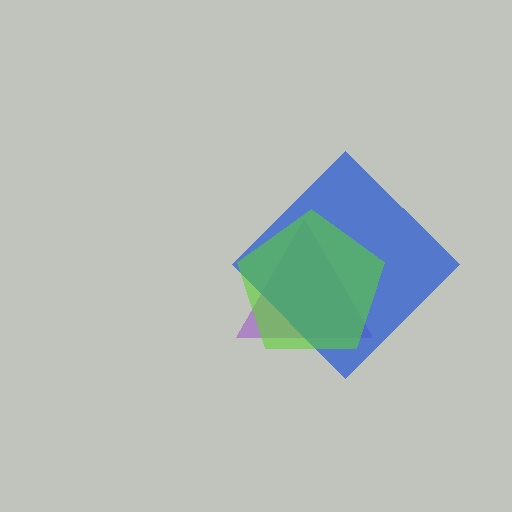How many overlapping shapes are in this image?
There are 3 overlapping shapes in the image.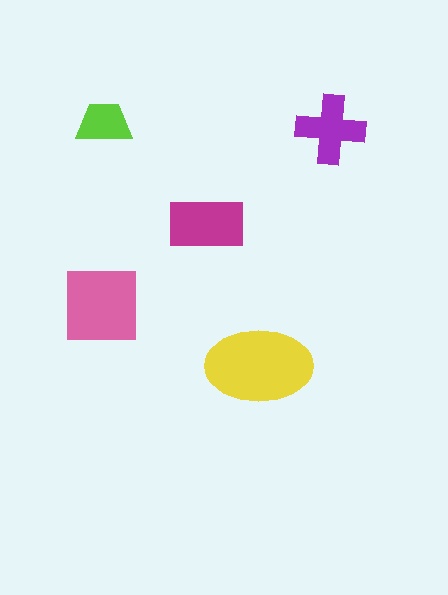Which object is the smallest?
The lime trapezoid.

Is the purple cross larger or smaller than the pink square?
Smaller.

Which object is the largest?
The yellow ellipse.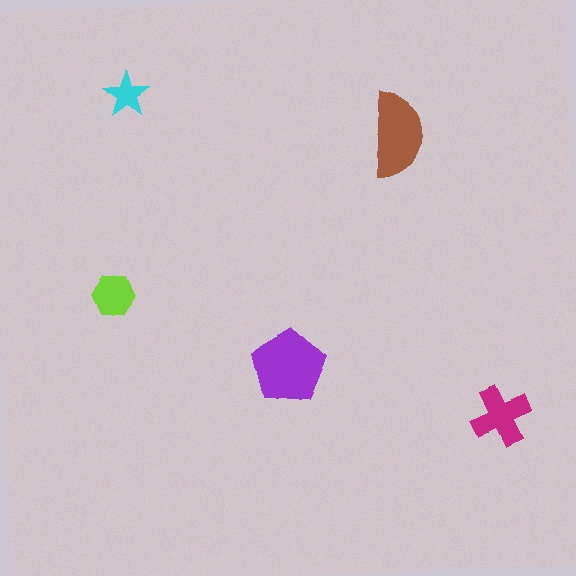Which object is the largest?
The purple pentagon.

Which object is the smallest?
The cyan star.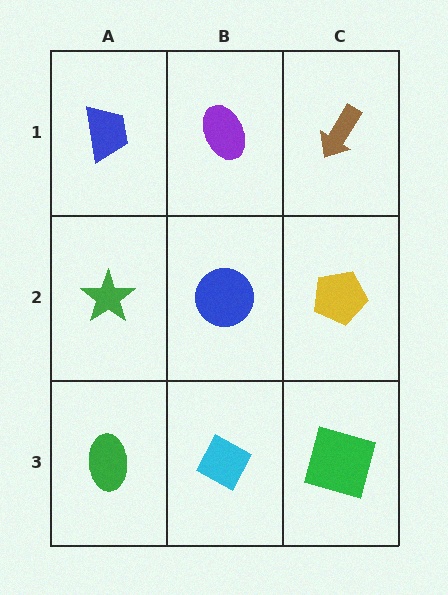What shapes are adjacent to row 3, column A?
A green star (row 2, column A), a cyan diamond (row 3, column B).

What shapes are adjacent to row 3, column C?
A yellow pentagon (row 2, column C), a cyan diamond (row 3, column B).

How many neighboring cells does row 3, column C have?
2.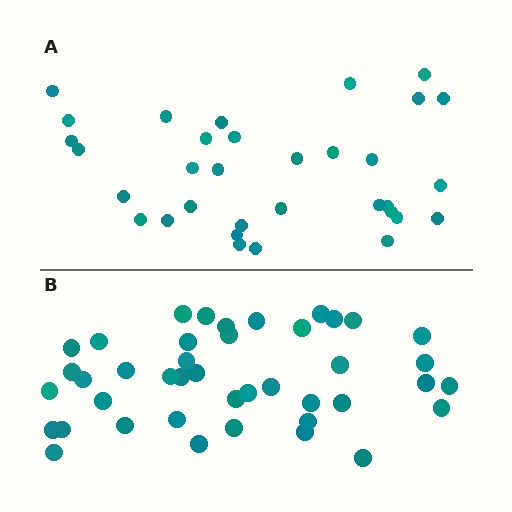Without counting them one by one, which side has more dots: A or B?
Region B (the bottom region) has more dots.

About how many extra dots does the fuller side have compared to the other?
Region B has roughly 8 or so more dots than region A.